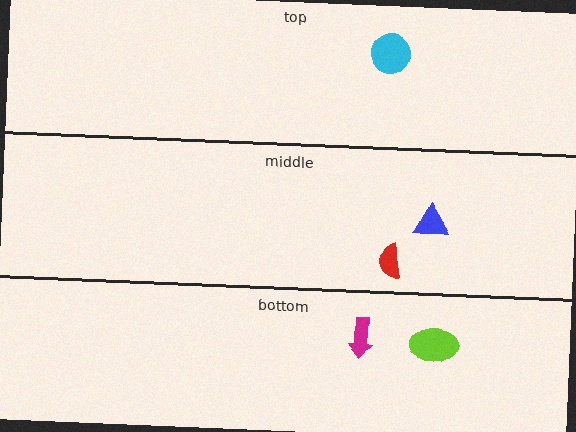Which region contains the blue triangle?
The middle region.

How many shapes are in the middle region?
2.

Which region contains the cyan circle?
The top region.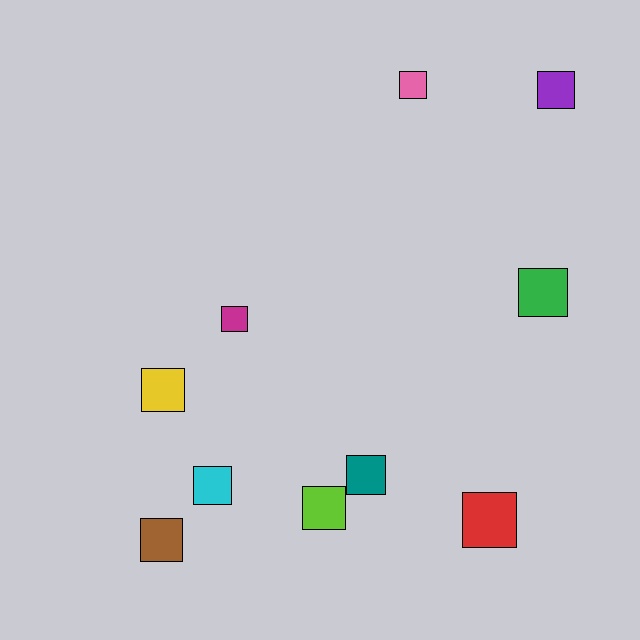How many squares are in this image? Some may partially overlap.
There are 10 squares.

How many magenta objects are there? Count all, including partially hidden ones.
There is 1 magenta object.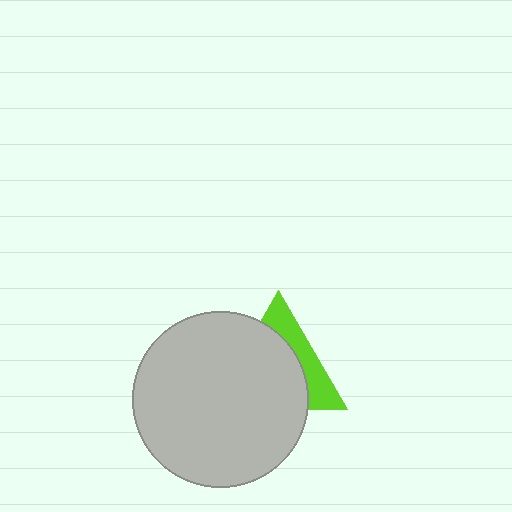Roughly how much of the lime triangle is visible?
A small part of it is visible (roughly 34%).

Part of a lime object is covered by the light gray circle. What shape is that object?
It is a triangle.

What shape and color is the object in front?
The object in front is a light gray circle.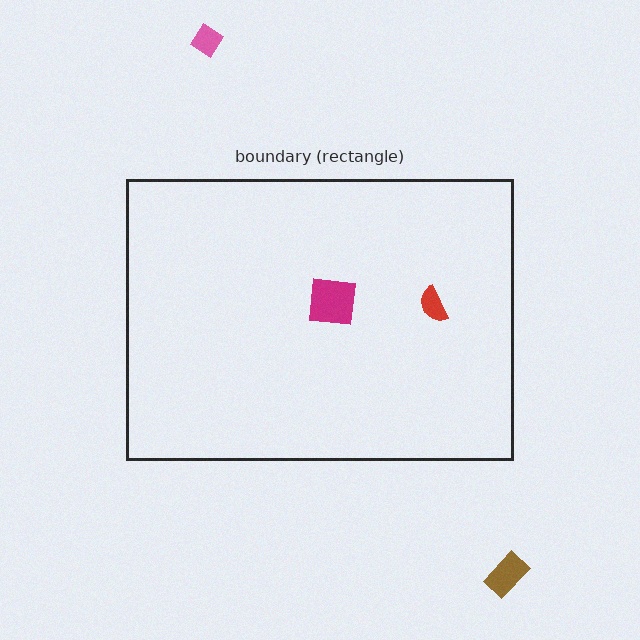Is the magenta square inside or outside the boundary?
Inside.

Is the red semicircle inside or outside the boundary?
Inside.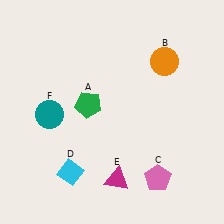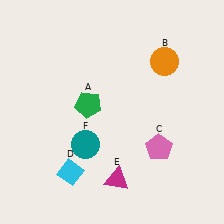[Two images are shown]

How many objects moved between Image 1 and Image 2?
2 objects moved between the two images.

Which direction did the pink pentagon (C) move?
The pink pentagon (C) moved up.